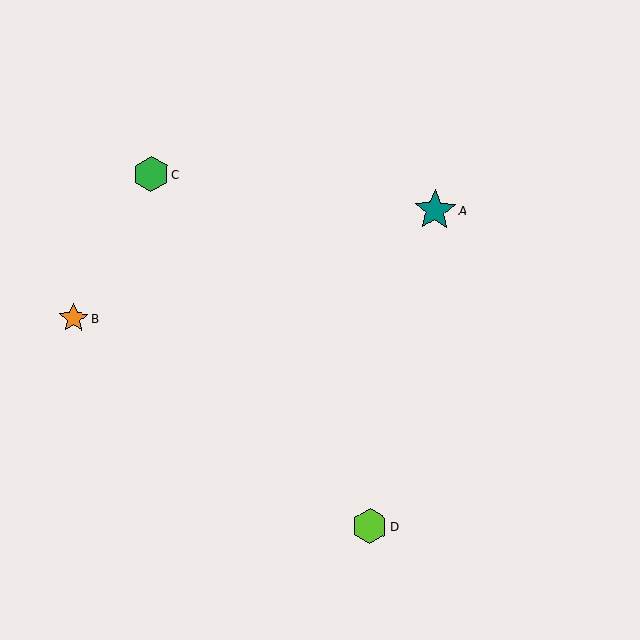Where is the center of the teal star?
The center of the teal star is at (435, 210).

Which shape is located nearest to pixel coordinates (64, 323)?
The orange star (labeled B) at (74, 318) is nearest to that location.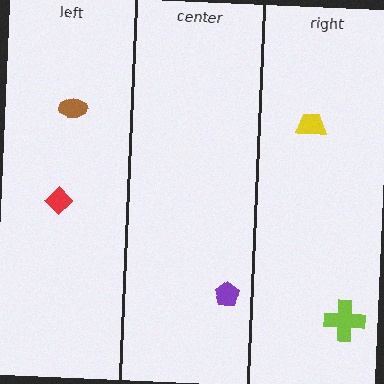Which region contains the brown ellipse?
The left region.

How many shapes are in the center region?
1.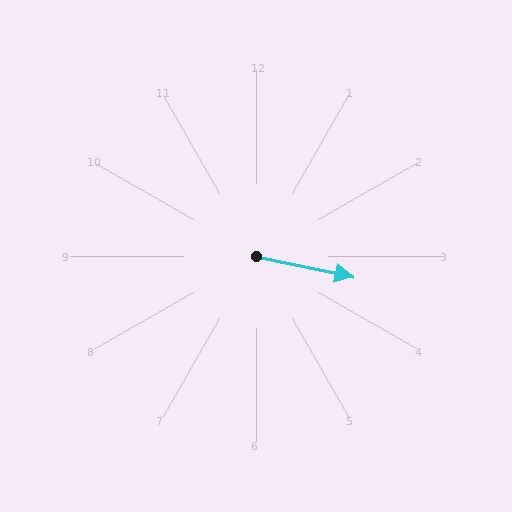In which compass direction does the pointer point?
East.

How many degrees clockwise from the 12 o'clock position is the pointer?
Approximately 102 degrees.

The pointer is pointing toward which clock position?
Roughly 3 o'clock.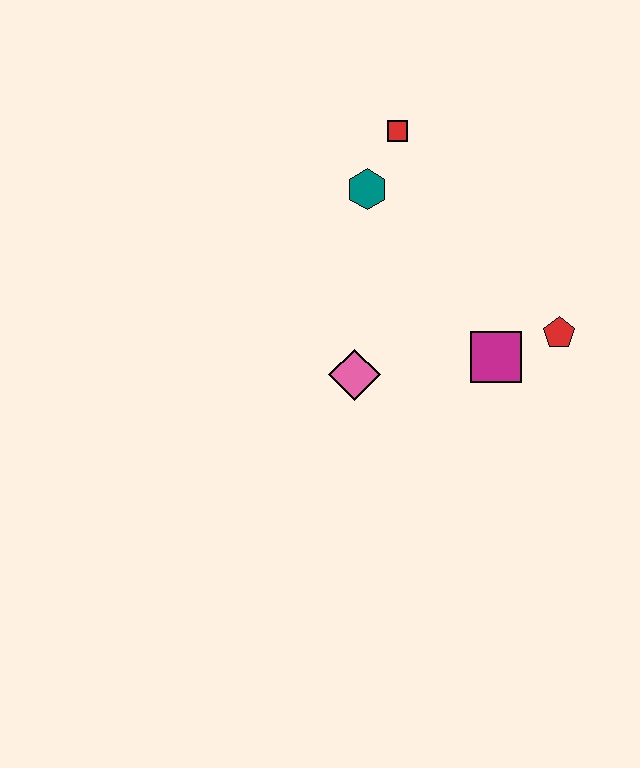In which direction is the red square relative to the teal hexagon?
The red square is above the teal hexagon.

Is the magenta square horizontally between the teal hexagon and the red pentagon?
Yes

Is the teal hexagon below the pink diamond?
No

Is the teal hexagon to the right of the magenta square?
No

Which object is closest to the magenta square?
The red pentagon is closest to the magenta square.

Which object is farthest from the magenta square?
The red square is farthest from the magenta square.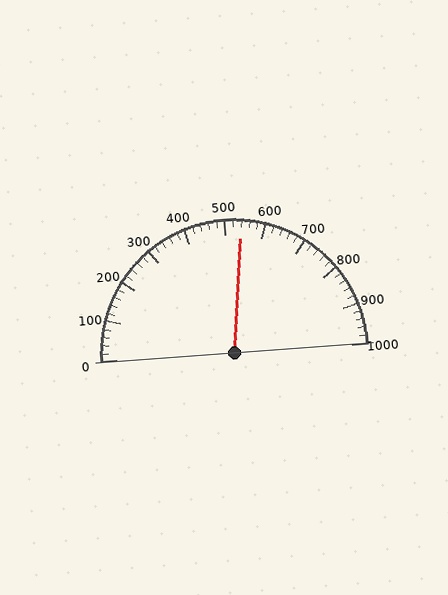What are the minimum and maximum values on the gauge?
The gauge ranges from 0 to 1000.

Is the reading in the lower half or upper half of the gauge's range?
The reading is in the upper half of the range (0 to 1000).